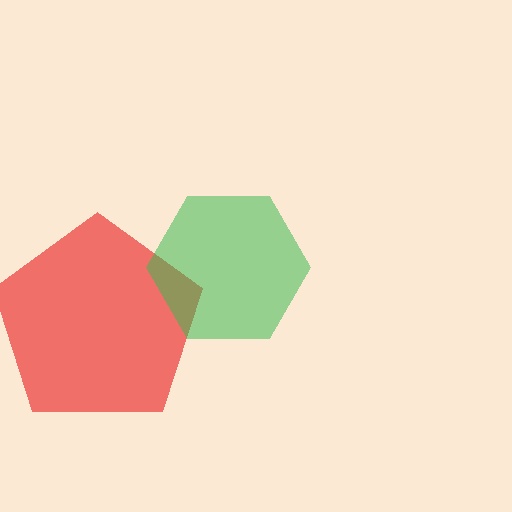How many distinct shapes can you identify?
There are 2 distinct shapes: a red pentagon, a green hexagon.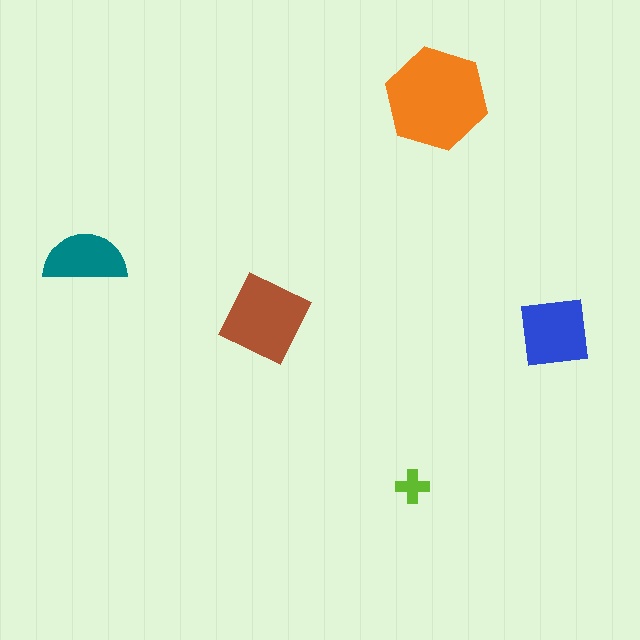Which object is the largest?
The orange hexagon.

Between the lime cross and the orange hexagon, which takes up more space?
The orange hexagon.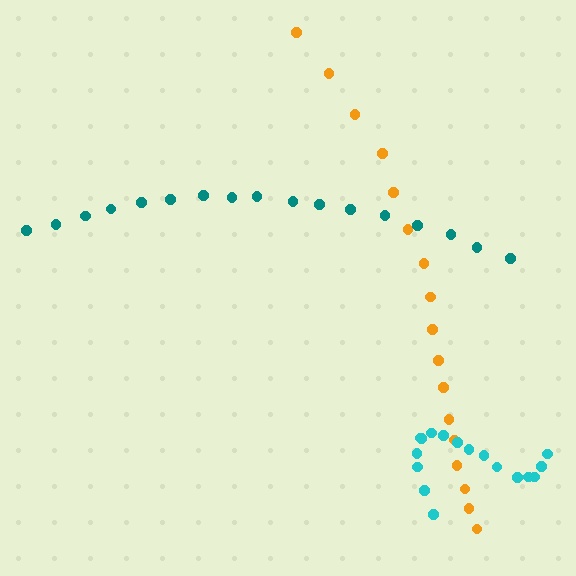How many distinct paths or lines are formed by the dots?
There are 3 distinct paths.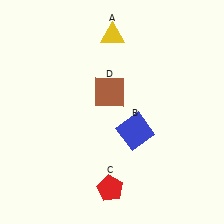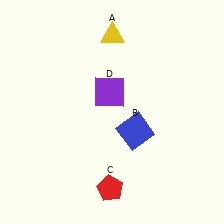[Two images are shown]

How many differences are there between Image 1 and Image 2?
There is 1 difference between the two images.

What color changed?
The square (D) changed from brown in Image 1 to purple in Image 2.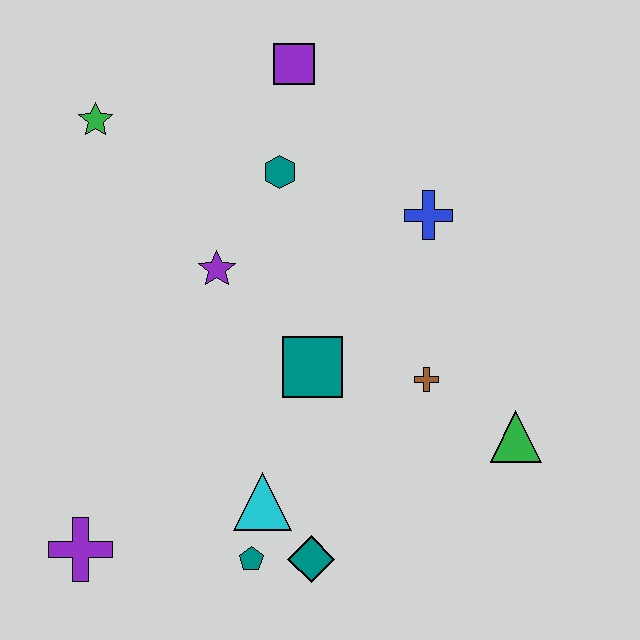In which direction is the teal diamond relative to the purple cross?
The teal diamond is to the right of the purple cross.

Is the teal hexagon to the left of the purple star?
No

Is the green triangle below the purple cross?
No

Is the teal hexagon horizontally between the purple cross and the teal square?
Yes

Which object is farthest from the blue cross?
The purple cross is farthest from the blue cross.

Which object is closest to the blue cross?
The teal hexagon is closest to the blue cross.